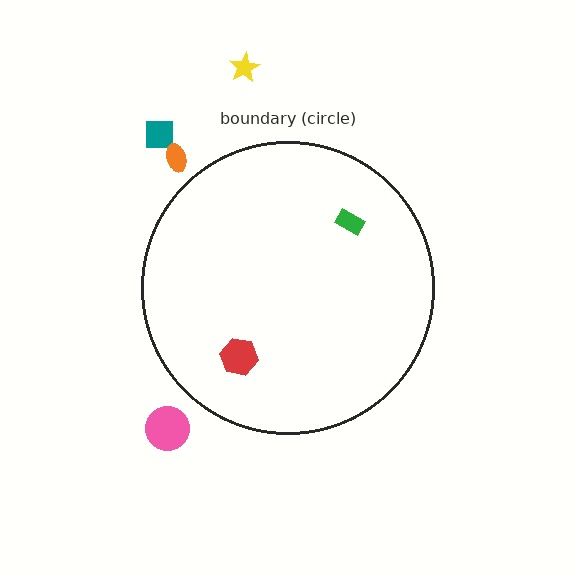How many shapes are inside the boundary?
2 inside, 4 outside.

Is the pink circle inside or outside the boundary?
Outside.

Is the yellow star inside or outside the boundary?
Outside.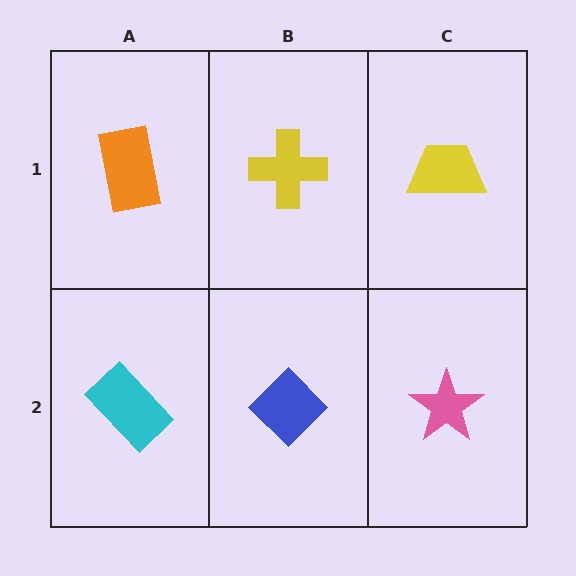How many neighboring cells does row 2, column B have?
3.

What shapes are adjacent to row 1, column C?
A pink star (row 2, column C), a yellow cross (row 1, column B).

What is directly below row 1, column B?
A blue diamond.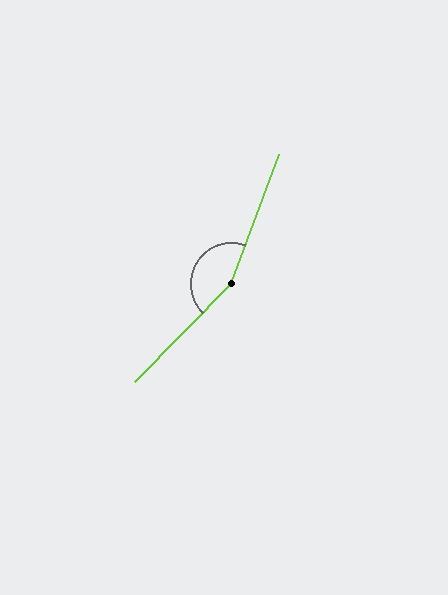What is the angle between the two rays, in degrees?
Approximately 156 degrees.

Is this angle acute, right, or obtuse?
It is obtuse.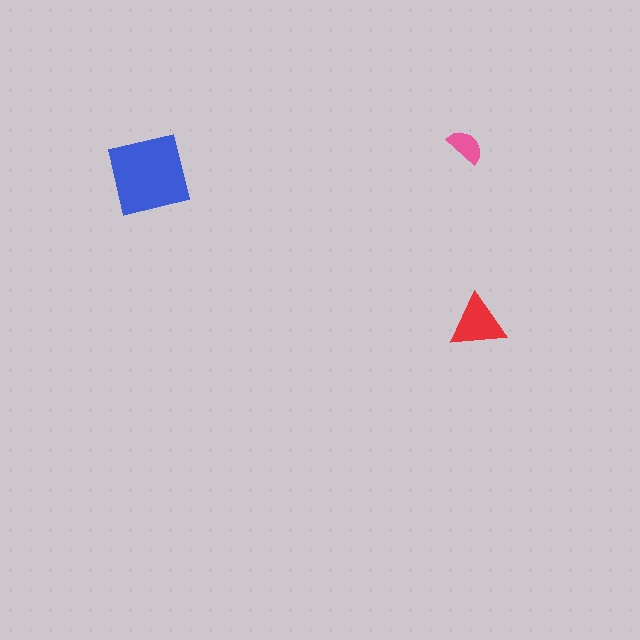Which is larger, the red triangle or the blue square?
The blue square.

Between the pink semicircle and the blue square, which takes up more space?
The blue square.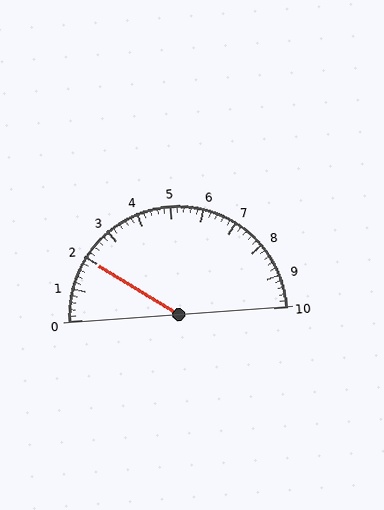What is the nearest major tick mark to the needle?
The nearest major tick mark is 2.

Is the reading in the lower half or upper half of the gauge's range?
The reading is in the lower half of the range (0 to 10).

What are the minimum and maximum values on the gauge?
The gauge ranges from 0 to 10.